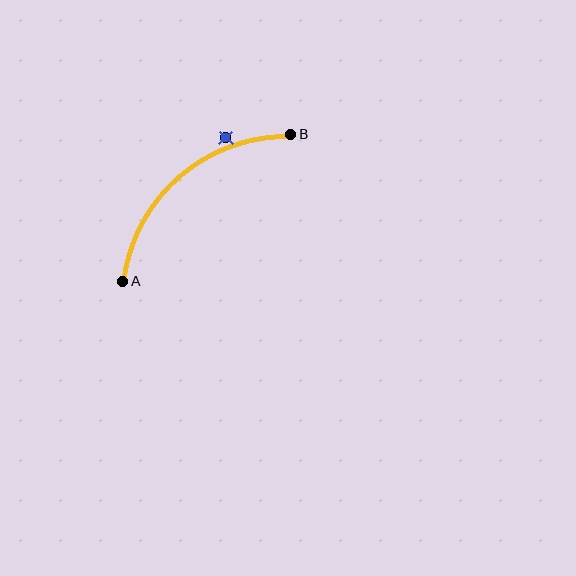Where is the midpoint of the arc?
The arc midpoint is the point on the curve farthest from the straight line joining A and B. It sits above and to the left of that line.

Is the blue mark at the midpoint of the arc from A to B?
No — the blue mark does not lie on the arc at all. It sits slightly outside the curve.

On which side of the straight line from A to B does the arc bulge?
The arc bulges above and to the left of the straight line connecting A and B.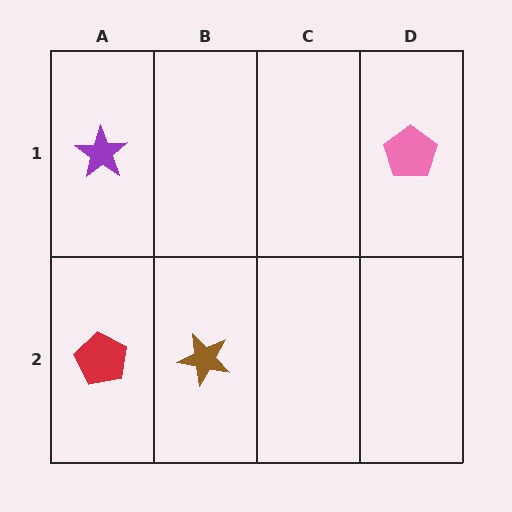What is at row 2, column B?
A brown star.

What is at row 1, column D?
A pink pentagon.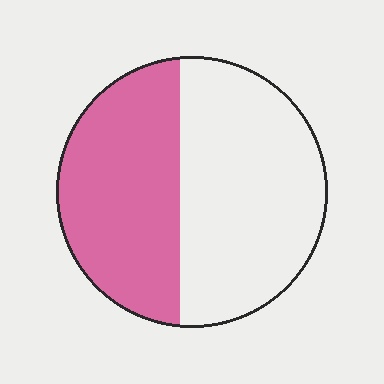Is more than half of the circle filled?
No.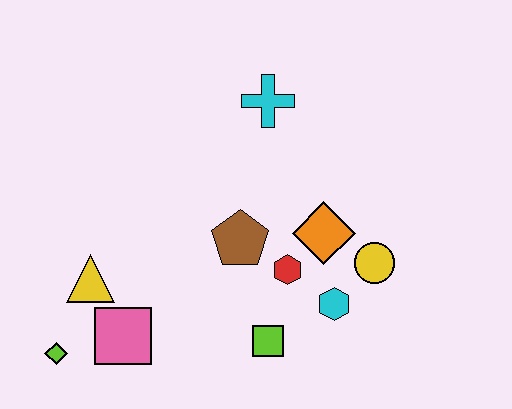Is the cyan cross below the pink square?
No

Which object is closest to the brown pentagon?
The red hexagon is closest to the brown pentagon.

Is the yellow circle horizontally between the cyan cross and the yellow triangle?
No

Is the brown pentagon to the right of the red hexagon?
No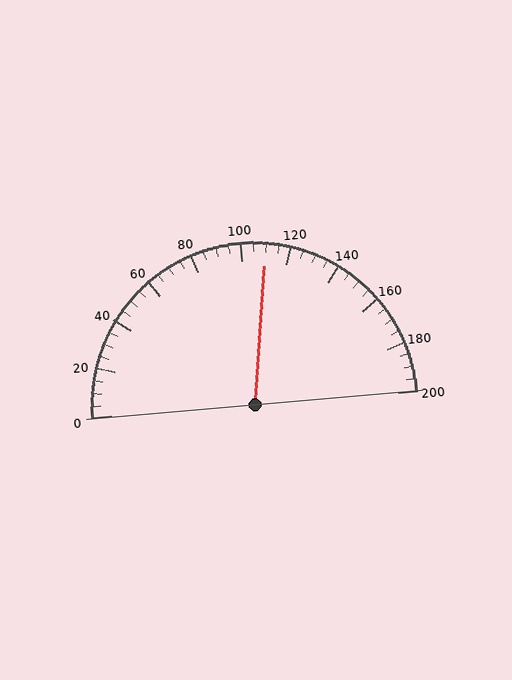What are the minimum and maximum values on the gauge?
The gauge ranges from 0 to 200.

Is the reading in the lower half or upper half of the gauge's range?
The reading is in the upper half of the range (0 to 200).